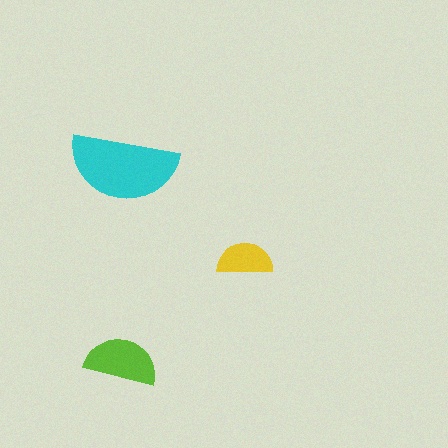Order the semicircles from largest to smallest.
the cyan one, the lime one, the yellow one.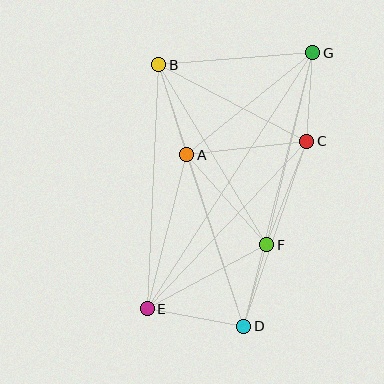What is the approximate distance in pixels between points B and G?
The distance between B and G is approximately 154 pixels.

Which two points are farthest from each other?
Points E and G are farthest from each other.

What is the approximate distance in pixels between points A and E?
The distance between A and E is approximately 159 pixels.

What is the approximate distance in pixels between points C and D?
The distance between C and D is approximately 195 pixels.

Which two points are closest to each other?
Points D and F are closest to each other.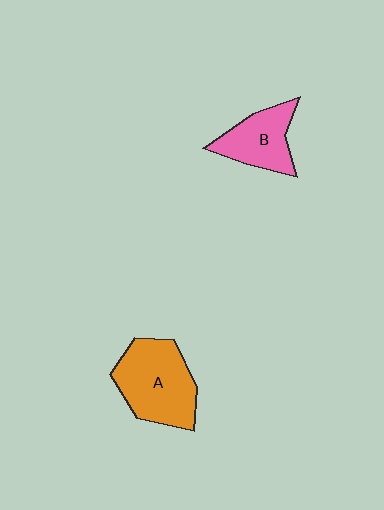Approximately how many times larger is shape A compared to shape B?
Approximately 1.5 times.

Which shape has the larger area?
Shape A (orange).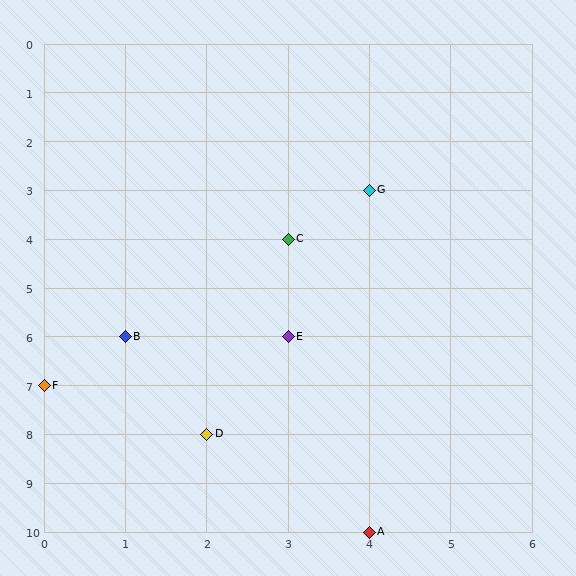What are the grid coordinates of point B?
Point B is at grid coordinates (1, 6).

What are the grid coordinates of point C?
Point C is at grid coordinates (3, 4).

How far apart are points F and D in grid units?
Points F and D are 2 columns and 1 row apart (about 2.2 grid units diagonally).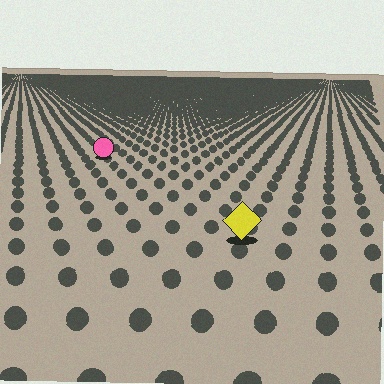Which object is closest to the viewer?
The yellow diamond is closest. The texture marks near it are larger and more spread out.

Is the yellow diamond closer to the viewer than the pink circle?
Yes. The yellow diamond is closer — you can tell from the texture gradient: the ground texture is coarser near it.